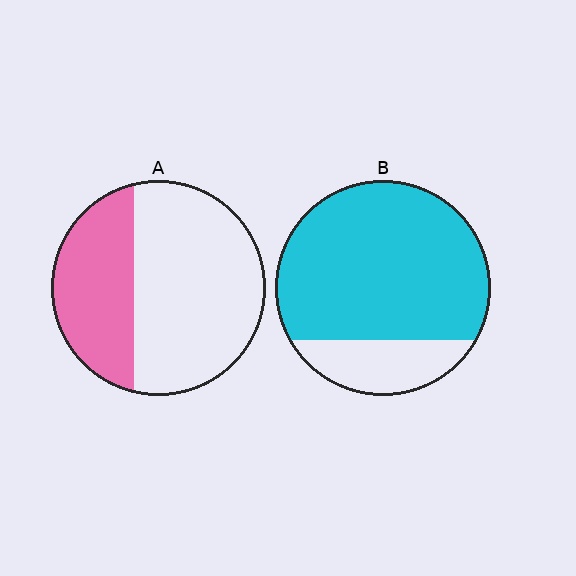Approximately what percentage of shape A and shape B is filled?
A is approximately 35% and B is approximately 80%.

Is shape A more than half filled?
No.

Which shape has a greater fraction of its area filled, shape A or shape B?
Shape B.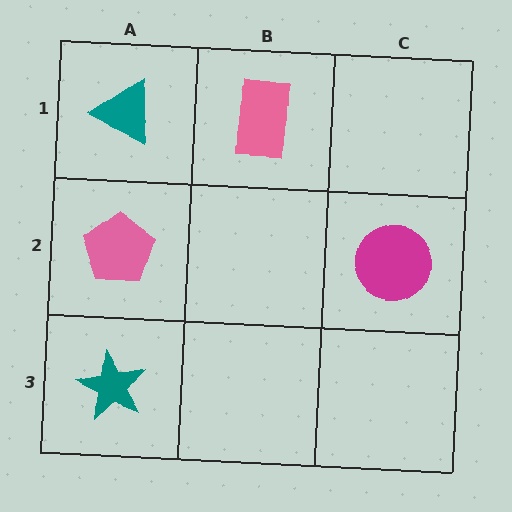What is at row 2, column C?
A magenta circle.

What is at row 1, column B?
A pink rectangle.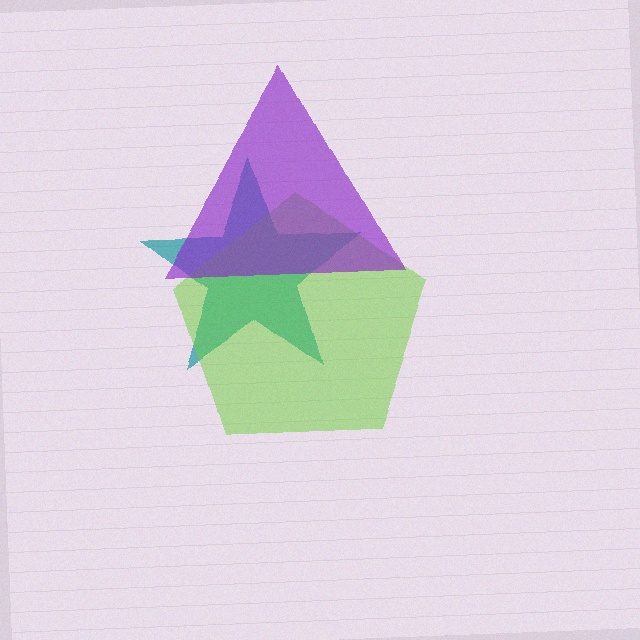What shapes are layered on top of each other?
The layered shapes are: a teal star, a lime pentagon, a purple triangle.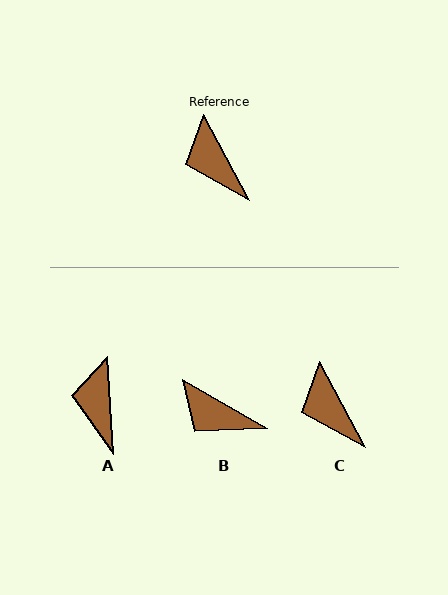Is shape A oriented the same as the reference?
No, it is off by about 25 degrees.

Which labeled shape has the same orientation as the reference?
C.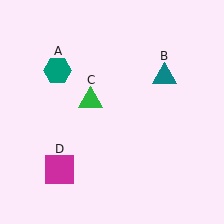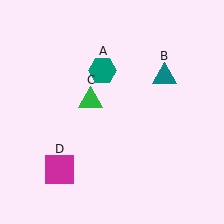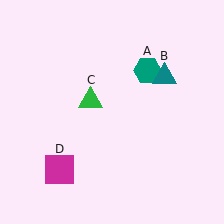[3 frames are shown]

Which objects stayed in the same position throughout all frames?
Teal triangle (object B) and green triangle (object C) and magenta square (object D) remained stationary.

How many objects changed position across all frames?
1 object changed position: teal hexagon (object A).